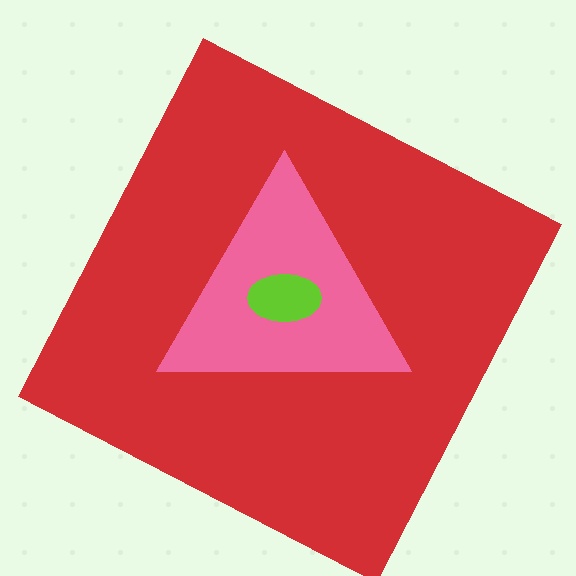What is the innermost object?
The lime ellipse.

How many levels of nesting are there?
3.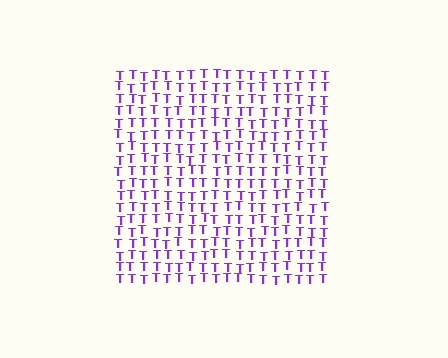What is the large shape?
The large shape is a square.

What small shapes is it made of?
It is made of small letter T's.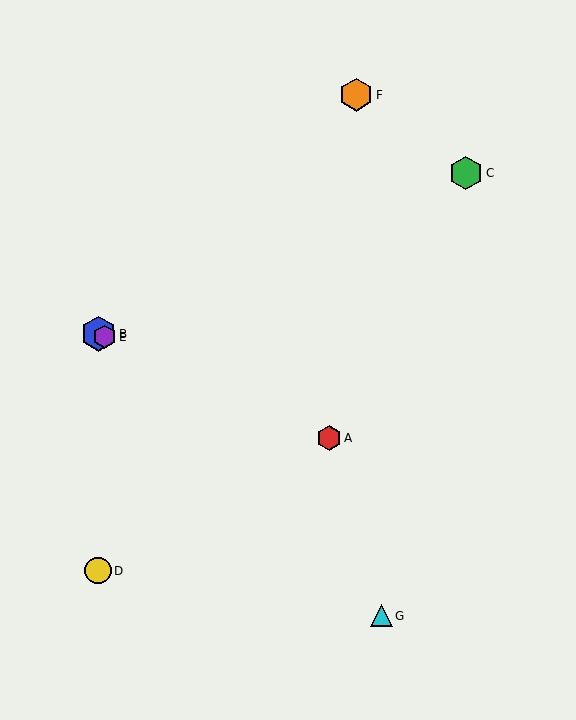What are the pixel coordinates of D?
Object D is at (98, 571).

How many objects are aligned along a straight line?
3 objects (A, B, E) are aligned along a straight line.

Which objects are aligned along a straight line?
Objects A, B, E are aligned along a straight line.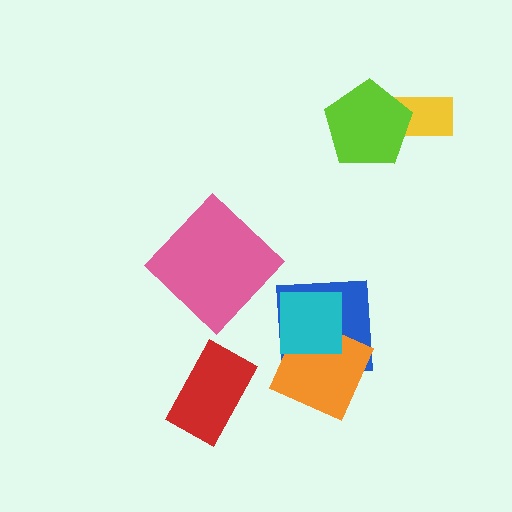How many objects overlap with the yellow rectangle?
1 object overlaps with the yellow rectangle.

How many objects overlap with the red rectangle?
0 objects overlap with the red rectangle.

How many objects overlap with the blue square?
2 objects overlap with the blue square.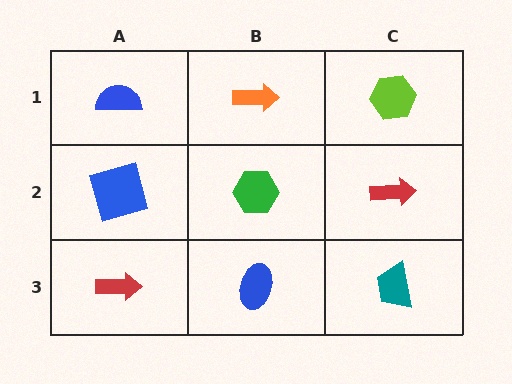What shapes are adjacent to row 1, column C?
A red arrow (row 2, column C), an orange arrow (row 1, column B).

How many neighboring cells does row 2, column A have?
3.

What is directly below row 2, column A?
A red arrow.